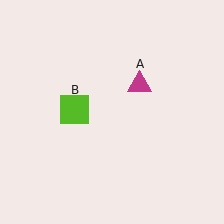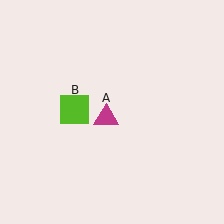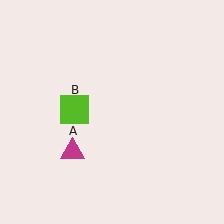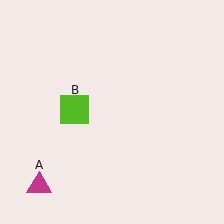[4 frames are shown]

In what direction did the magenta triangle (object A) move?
The magenta triangle (object A) moved down and to the left.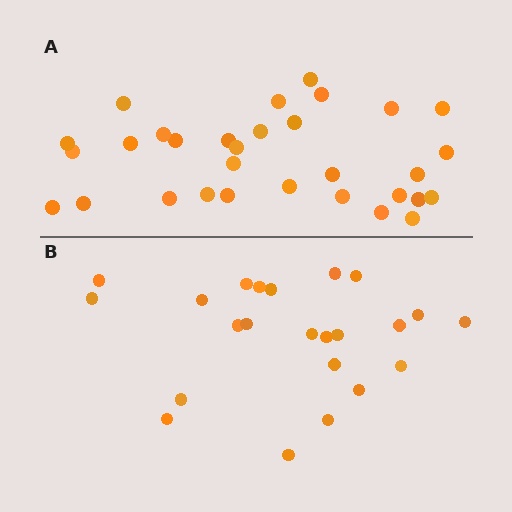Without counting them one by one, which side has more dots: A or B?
Region A (the top region) has more dots.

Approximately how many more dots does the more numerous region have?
Region A has roughly 8 or so more dots than region B.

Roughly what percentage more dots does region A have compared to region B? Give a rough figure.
About 35% more.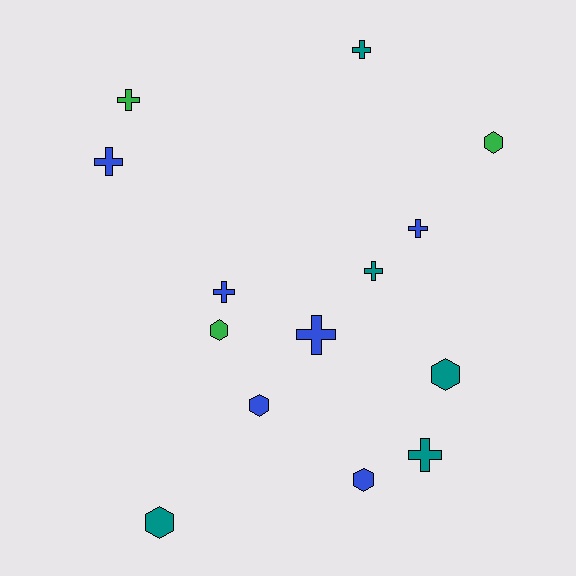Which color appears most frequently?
Blue, with 6 objects.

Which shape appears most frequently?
Cross, with 8 objects.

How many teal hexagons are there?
There are 2 teal hexagons.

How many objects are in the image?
There are 14 objects.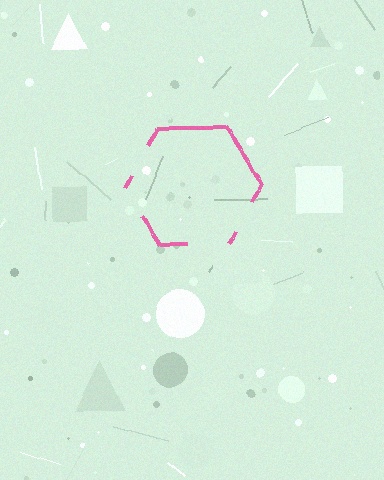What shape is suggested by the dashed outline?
The dashed outline suggests a hexagon.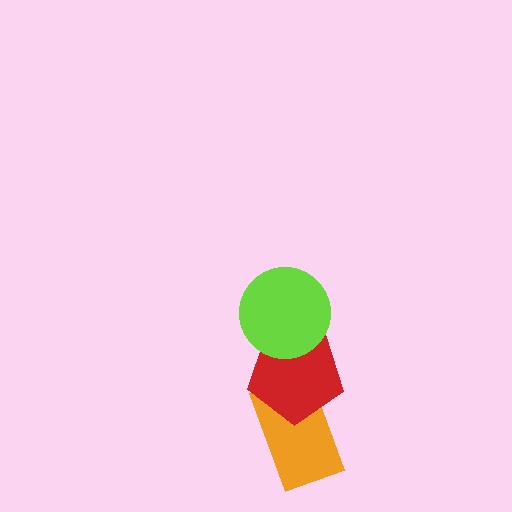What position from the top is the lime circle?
The lime circle is 1st from the top.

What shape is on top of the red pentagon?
The lime circle is on top of the red pentagon.